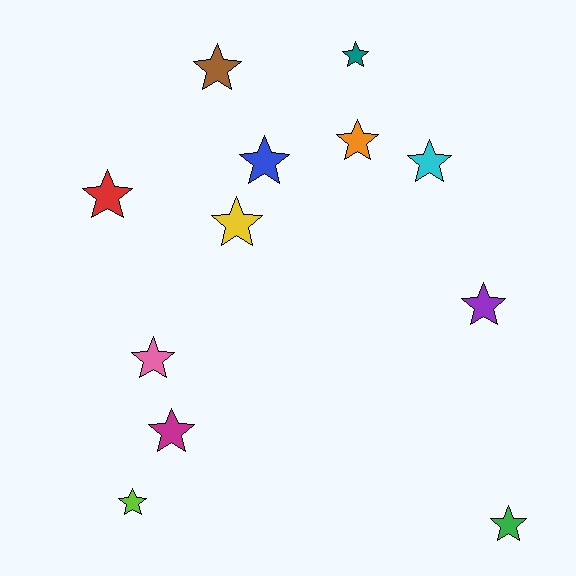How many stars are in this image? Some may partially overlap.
There are 12 stars.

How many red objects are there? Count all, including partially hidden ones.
There is 1 red object.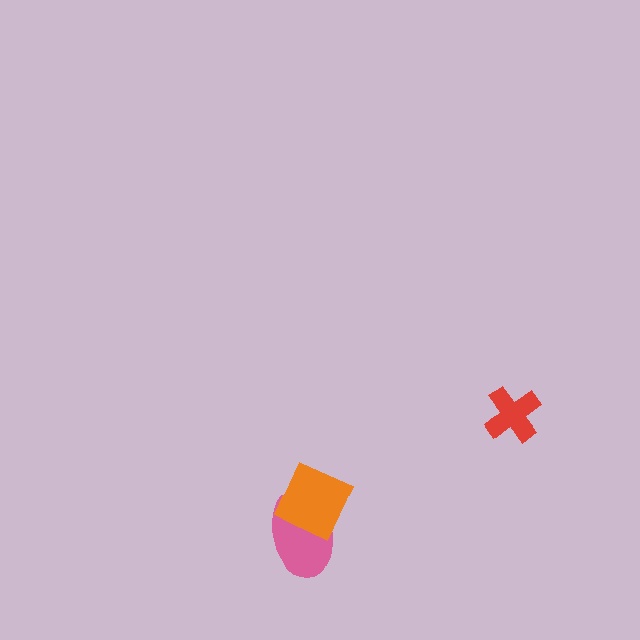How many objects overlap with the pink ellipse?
1 object overlaps with the pink ellipse.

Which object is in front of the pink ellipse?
The orange square is in front of the pink ellipse.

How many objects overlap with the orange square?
1 object overlaps with the orange square.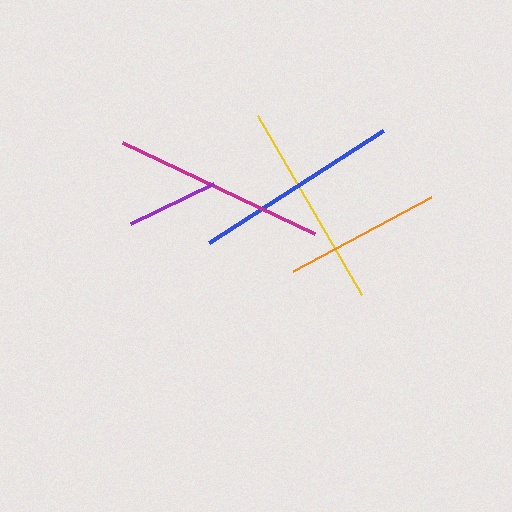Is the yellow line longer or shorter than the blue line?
The yellow line is longer than the blue line.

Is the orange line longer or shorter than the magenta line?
The magenta line is longer than the orange line.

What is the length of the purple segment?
The purple segment is approximately 92 pixels long.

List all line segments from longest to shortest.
From longest to shortest: magenta, yellow, blue, orange, purple.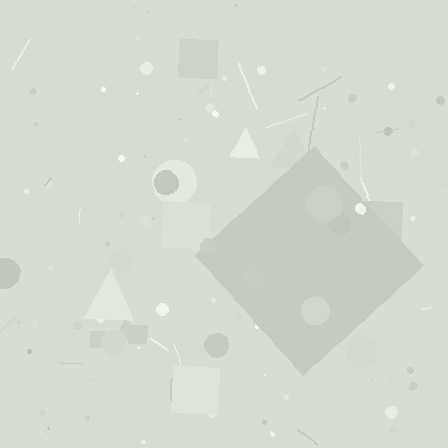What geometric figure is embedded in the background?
A diamond is embedded in the background.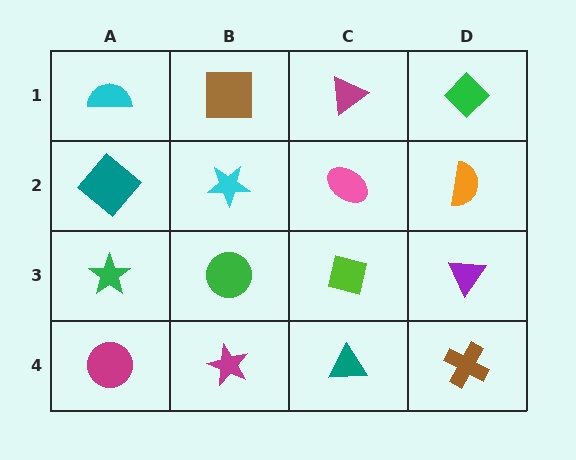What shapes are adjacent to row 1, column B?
A cyan star (row 2, column B), a cyan semicircle (row 1, column A), a magenta triangle (row 1, column C).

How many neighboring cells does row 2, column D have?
3.